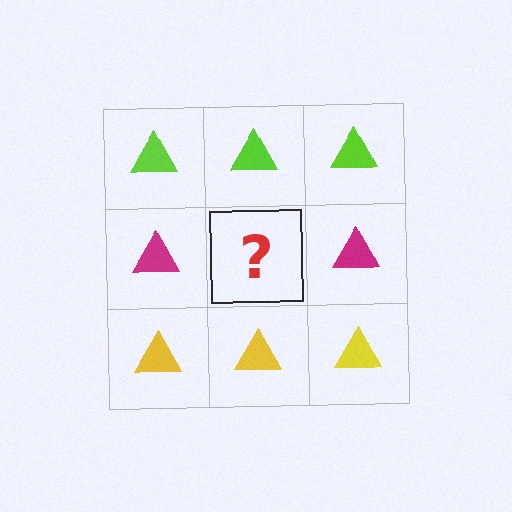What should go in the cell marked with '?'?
The missing cell should contain a magenta triangle.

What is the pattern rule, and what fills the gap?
The rule is that each row has a consistent color. The gap should be filled with a magenta triangle.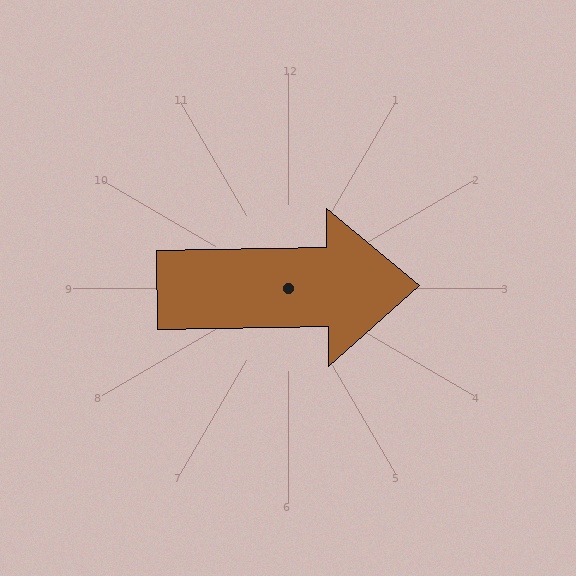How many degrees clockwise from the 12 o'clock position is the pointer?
Approximately 89 degrees.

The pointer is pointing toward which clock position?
Roughly 3 o'clock.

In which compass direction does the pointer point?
East.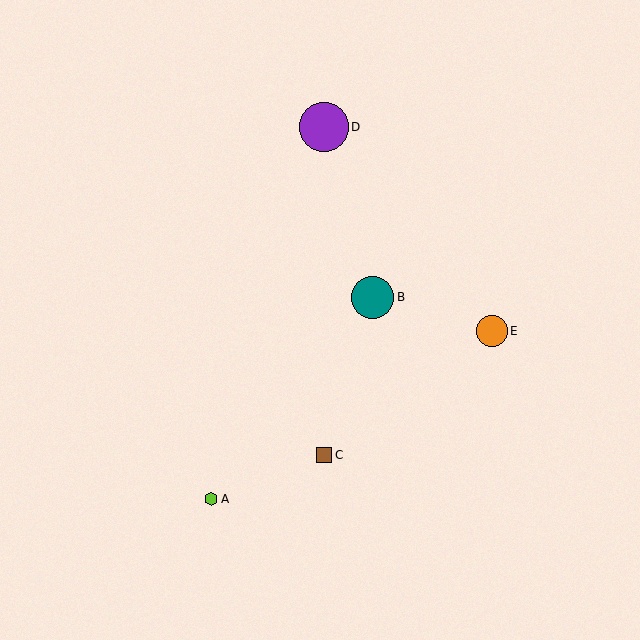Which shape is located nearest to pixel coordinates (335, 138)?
The purple circle (labeled D) at (324, 127) is nearest to that location.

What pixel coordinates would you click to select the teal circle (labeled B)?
Click at (372, 297) to select the teal circle B.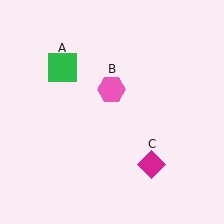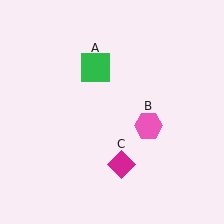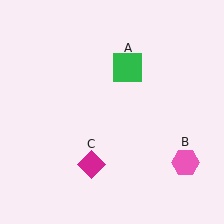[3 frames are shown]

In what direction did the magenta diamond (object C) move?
The magenta diamond (object C) moved left.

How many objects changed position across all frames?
3 objects changed position: green square (object A), pink hexagon (object B), magenta diamond (object C).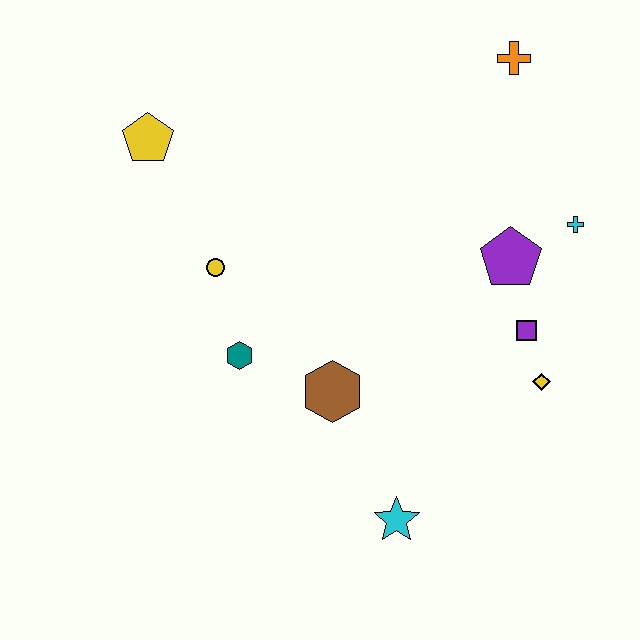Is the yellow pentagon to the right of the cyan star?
No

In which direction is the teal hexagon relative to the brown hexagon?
The teal hexagon is to the left of the brown hexagon.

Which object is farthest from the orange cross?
The cyan star is farthest from the orange cross.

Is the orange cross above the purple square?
Yes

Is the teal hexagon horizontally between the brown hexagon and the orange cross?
No